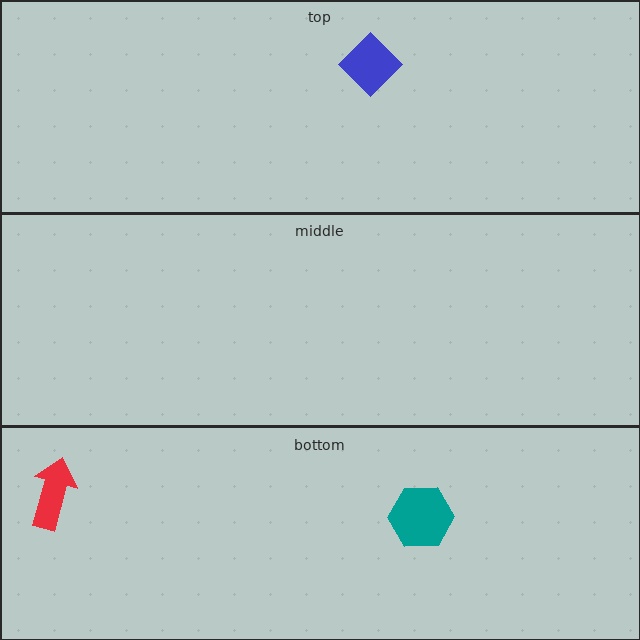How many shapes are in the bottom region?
2.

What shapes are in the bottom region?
The teal hexagon, the red arrow.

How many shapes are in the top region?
1.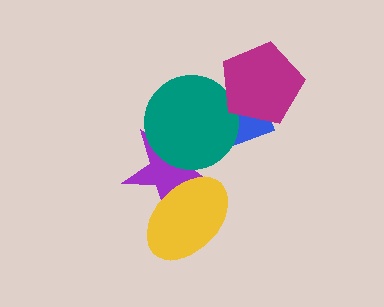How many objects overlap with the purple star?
2 objects overlap with the purple star.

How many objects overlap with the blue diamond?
2 objects overlap with the blue diamond.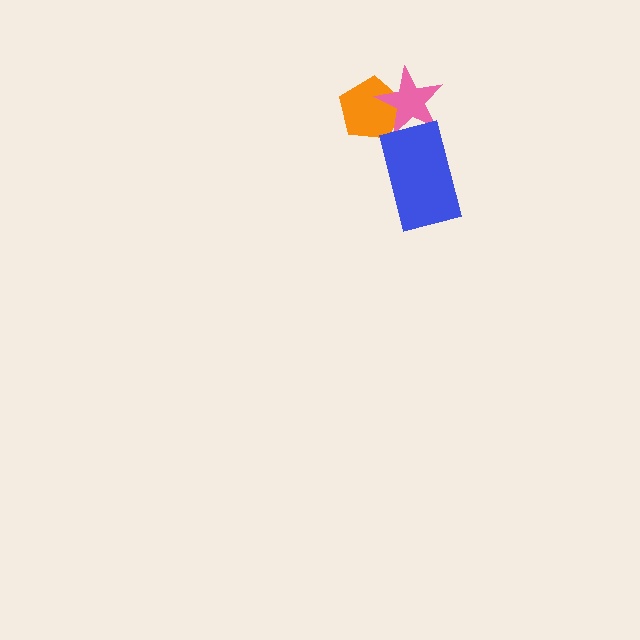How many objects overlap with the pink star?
2 objects overlap with the pink star.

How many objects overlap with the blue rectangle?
1 object overlaps with the blue rectangle.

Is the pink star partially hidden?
Yes, it is partially covered by another shape.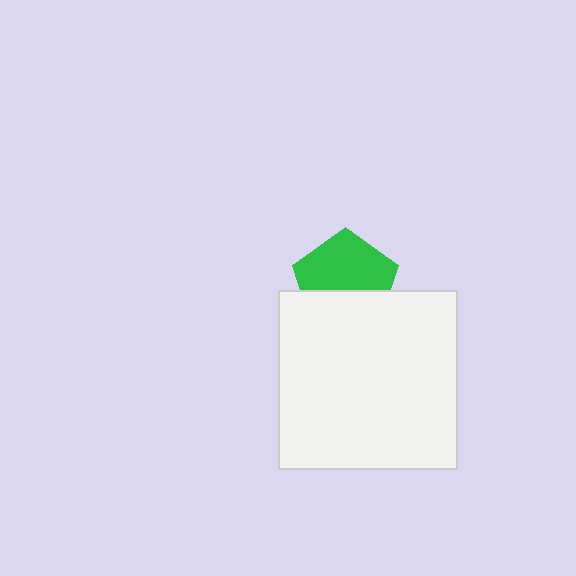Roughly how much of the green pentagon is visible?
About half of it is visible (roughly 59%).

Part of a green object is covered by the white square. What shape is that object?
It is a pentagon.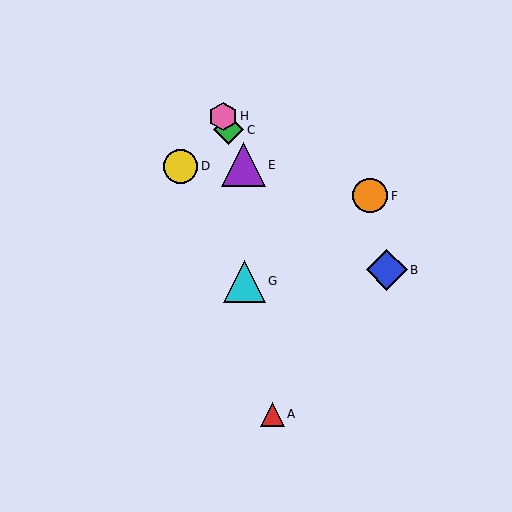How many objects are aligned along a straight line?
3 objects (C, E, H) are aligned along a straight line.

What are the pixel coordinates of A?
Object A is at (272, 414).